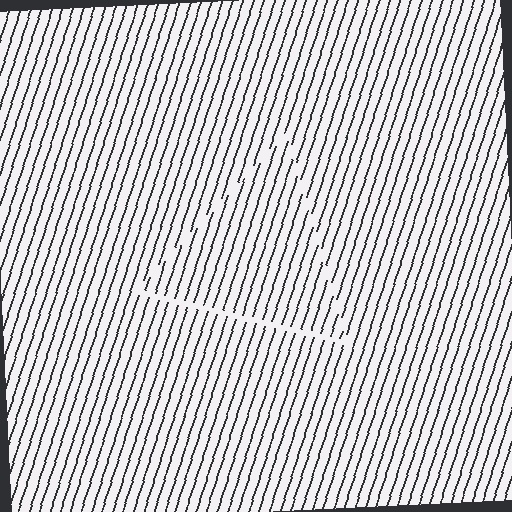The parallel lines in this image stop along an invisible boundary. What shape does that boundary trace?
An illusory triangle. The interior of the shape contains the same grating, shifted by half a period — the contour is defined by the phase discontinuity where line-ends from the inner and outer gratings abut.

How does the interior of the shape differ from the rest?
The interior of the shape contains the same grating, shifted by half a period — the contour is defined by the phase discontinuity where line-ends from the inner and outer gratings abut.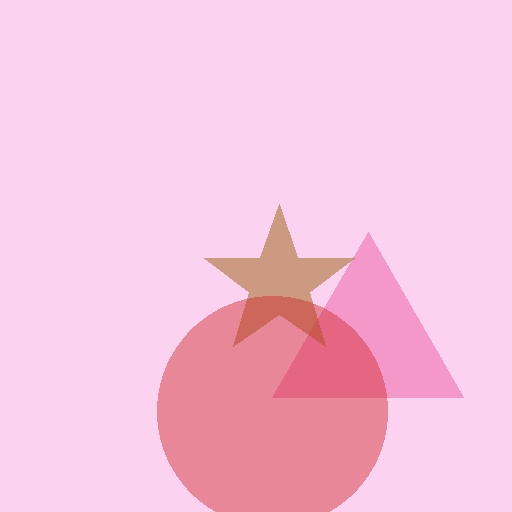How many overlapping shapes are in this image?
There are 3 overlapping shapes in the image.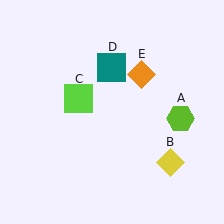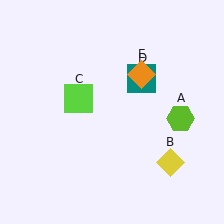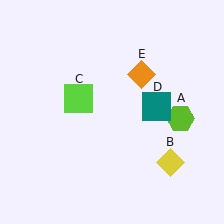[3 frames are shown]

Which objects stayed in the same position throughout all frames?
Lime hexagon (object A) and yellow diamond (object B) and lime square (object C) and orange diamond (object E) remained stationary.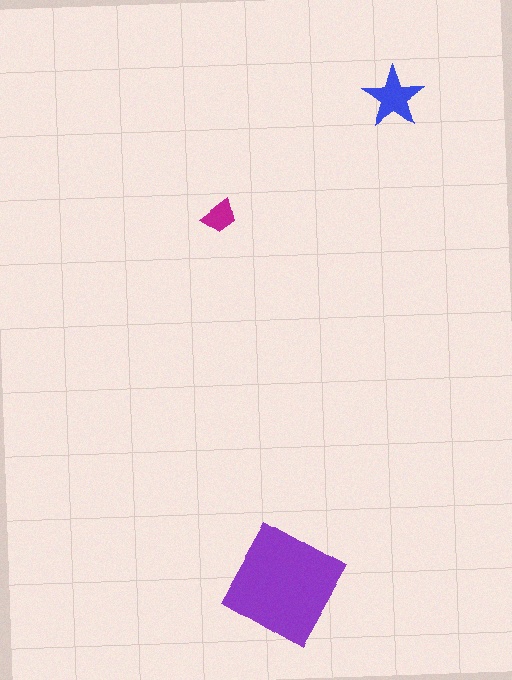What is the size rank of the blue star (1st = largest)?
2nd.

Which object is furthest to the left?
The magenta trapezoid is leftmost.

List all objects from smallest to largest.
The magenta trapezoid, the blue star, the purple square.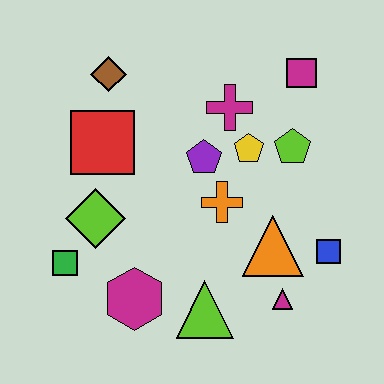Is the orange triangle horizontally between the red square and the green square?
No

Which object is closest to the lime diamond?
The green square is closest to the lime diamond.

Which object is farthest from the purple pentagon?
The green square is farthest from the purple pentagon.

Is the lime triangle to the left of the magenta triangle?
Yes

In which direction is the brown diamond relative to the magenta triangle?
The brown diamond is above the magenta triangle.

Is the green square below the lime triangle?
No